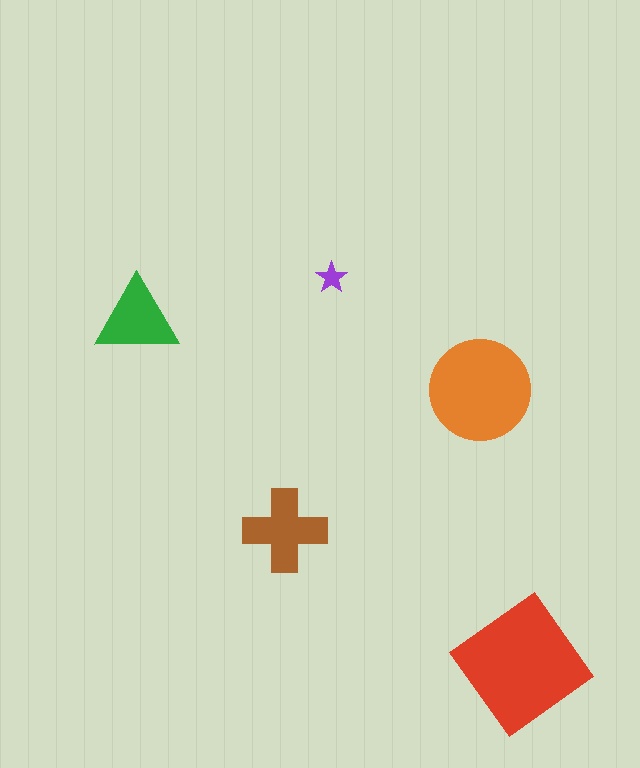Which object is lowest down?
The red diamond is bottommost.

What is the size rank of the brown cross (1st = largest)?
3rd.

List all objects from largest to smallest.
The red diamond, the orange circle, the brown cross, the green triangle, the purple star.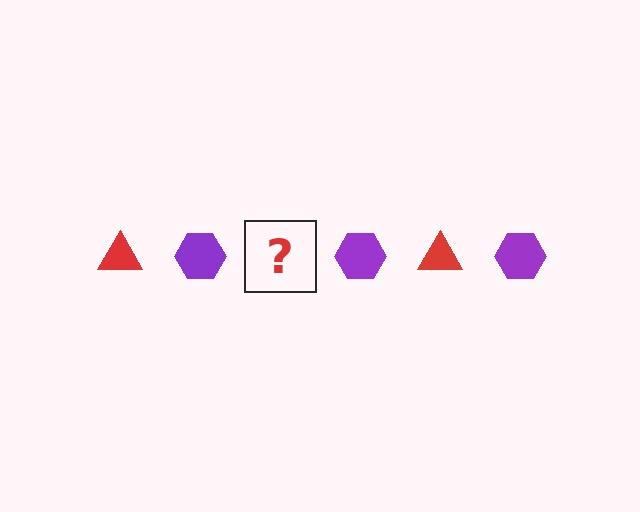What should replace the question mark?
The question mark should be replaced with a red triangle.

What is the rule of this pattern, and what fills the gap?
The rule is that the pattern alternates between red triangle and purple hexagon. The gap should be filled with a red triangle.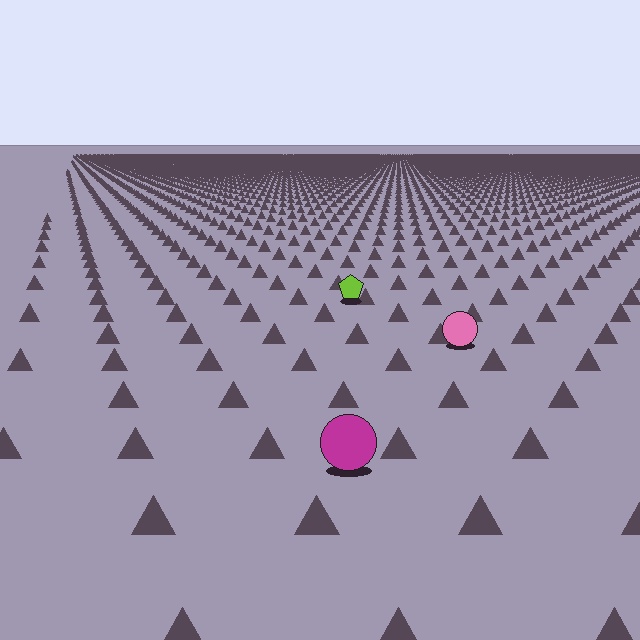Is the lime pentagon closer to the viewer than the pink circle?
No. The pink circle is closer — you can tell from the texture gradient: the ground texture is coarser near it.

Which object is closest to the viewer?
The magenta circle is closest. The texture marks near it are larger and more spread out.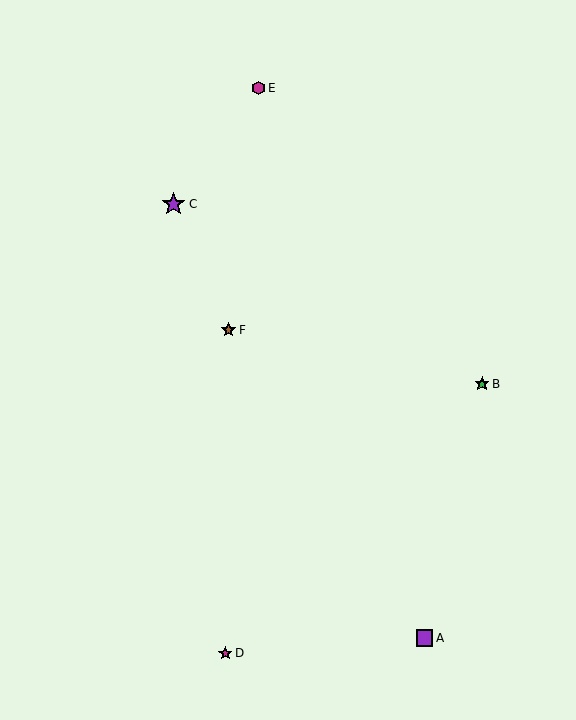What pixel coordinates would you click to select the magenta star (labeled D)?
Click at (225, 653) to select the magenta star D.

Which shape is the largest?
The purple star (labeled C) is the largest.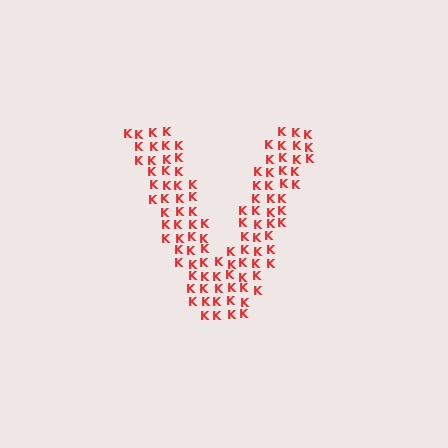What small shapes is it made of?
It is made of small letter K's.